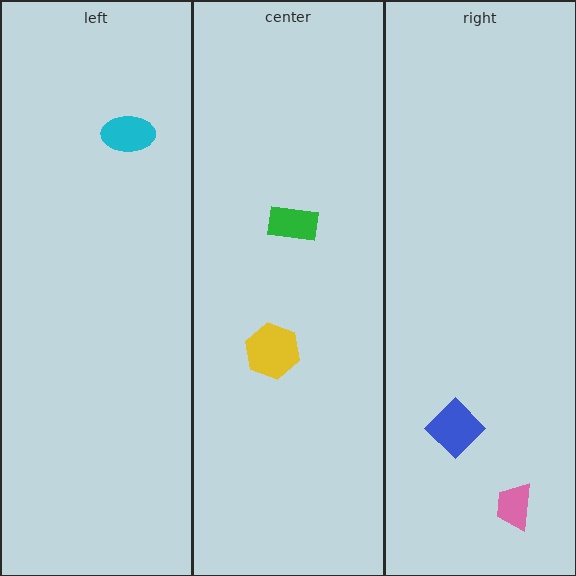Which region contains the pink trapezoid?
The right region.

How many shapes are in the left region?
1.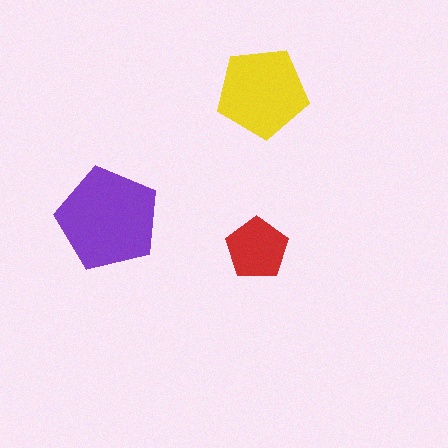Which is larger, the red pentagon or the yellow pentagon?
The yellow one.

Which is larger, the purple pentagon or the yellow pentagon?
The purple one.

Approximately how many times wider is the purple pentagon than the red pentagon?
About 1.5 times wider.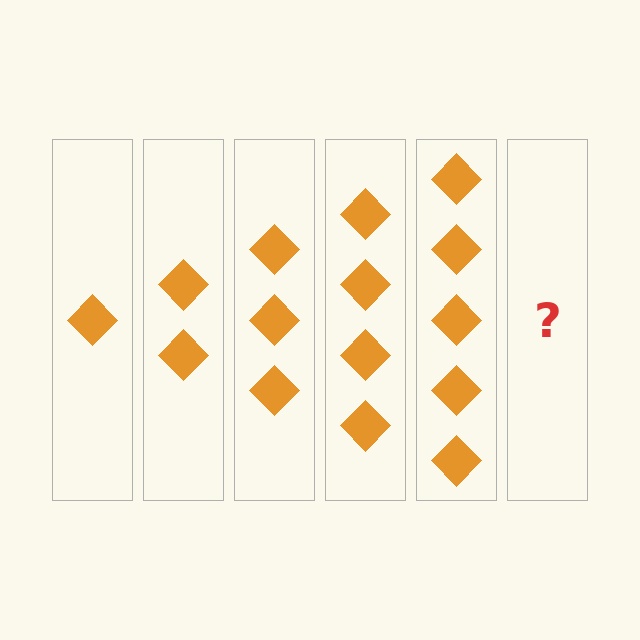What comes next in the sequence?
The next element should be 6 diamonds.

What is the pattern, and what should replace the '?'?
The pattern is that each step adds one more diamond. The '?' should be 6 diamonds.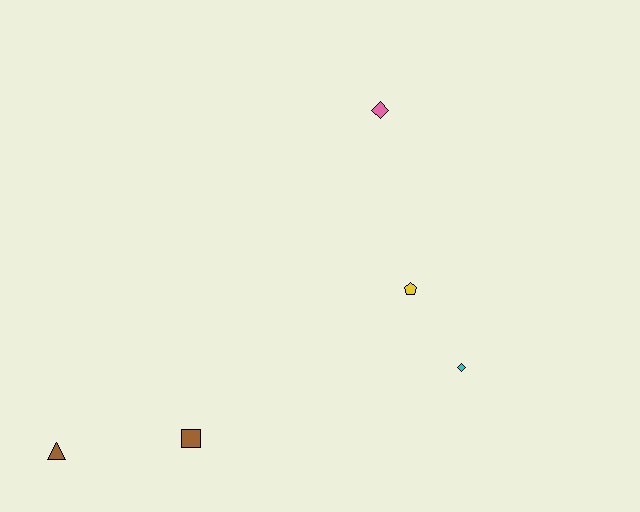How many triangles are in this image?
There is 1 triangle.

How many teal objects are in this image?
There are no teal objects.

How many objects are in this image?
There are 5 objects.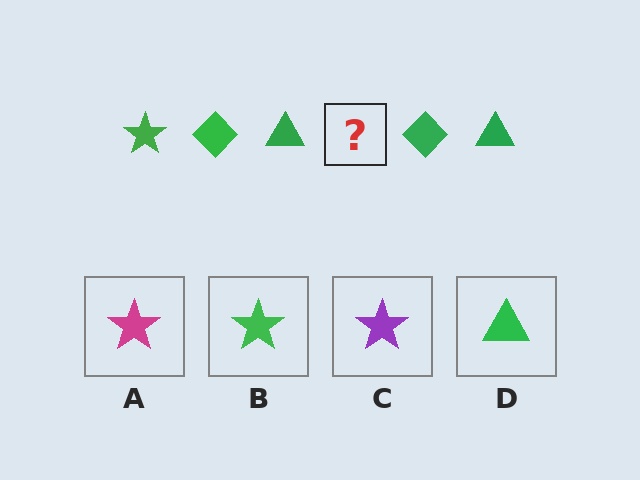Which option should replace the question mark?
Option B.